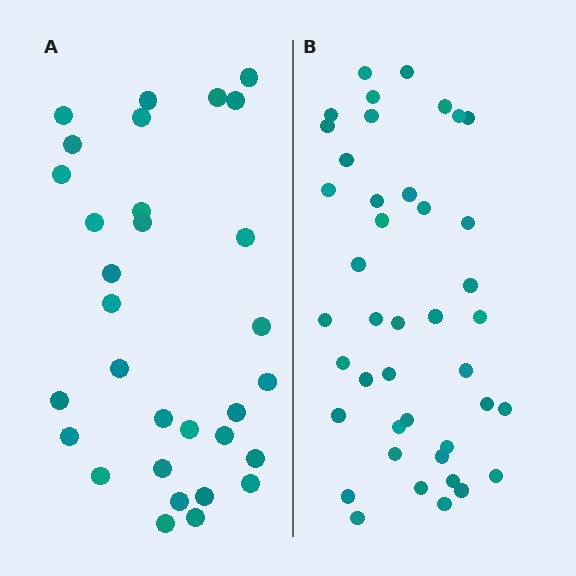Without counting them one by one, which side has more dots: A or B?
Region B (the right region) has more dots.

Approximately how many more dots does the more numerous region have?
Region B has roughly 12 or so more dots than region A.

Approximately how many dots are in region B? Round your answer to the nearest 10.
About 40 dots. (The exact count is 42, which rounds to 40.)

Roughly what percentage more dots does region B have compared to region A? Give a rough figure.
About 35% more.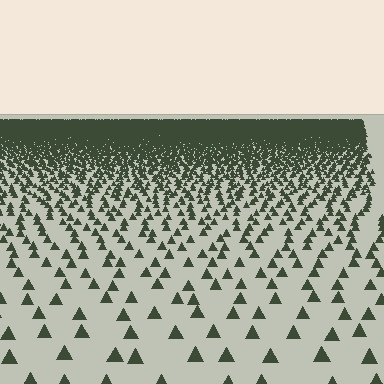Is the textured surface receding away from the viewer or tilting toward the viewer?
The surface is receding away from the viewer. Texture elements get smaller and denser toward the top.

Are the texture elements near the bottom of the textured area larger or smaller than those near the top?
Larger. Near the bottom, elements are closer to the viewer and appear at a bigger on-screen size.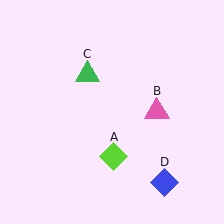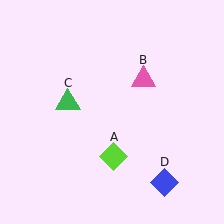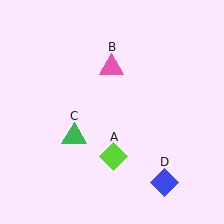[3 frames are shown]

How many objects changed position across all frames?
2 objects changed position: pink triangle (object B), green triangle (object C).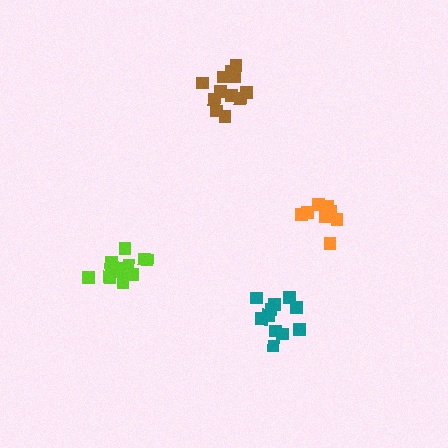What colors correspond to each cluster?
The clusters are colored: lime, brown, orange, teal.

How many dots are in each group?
Group 1: 12 dots, Group 2: 12 dots, Group 3: 8 dots, Group 4: 11 dots (43 total).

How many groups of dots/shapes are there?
There are 4 groups.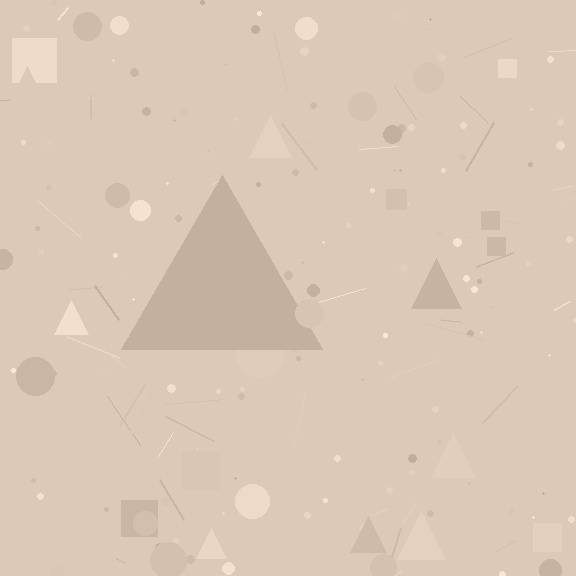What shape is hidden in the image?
A triangle is hidden in the image.